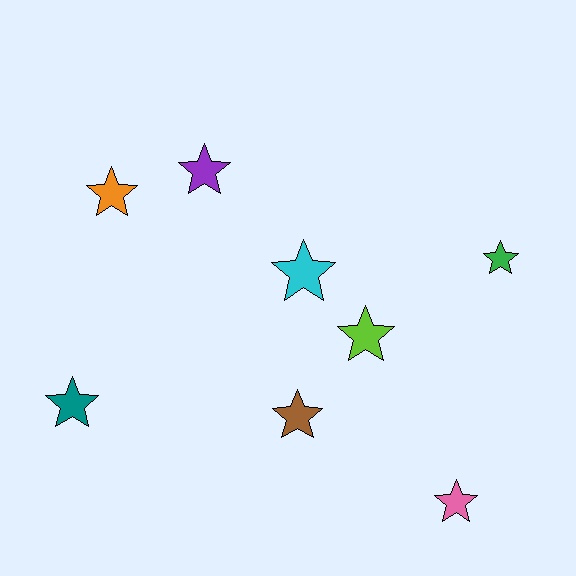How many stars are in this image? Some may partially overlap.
There are 8 stars.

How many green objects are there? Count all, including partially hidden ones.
There is 1 green object.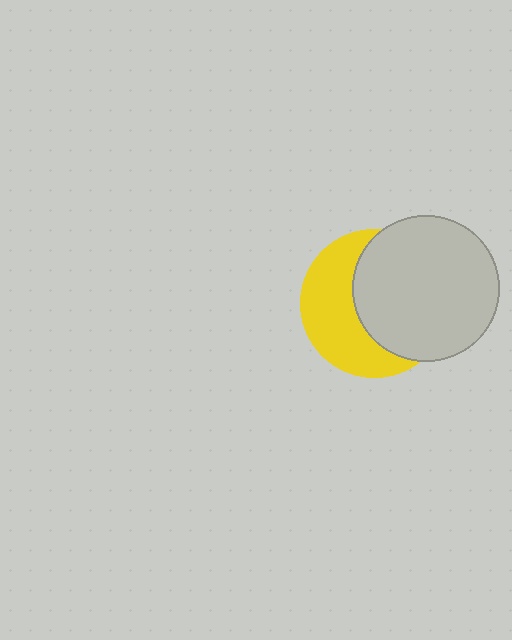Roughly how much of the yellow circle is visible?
About half of it is visible (roughly 45%).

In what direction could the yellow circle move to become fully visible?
The yellow circle could move left. That would shift it out from behind the light gray circle entirely.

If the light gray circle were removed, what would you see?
You would see the complete yellow circle.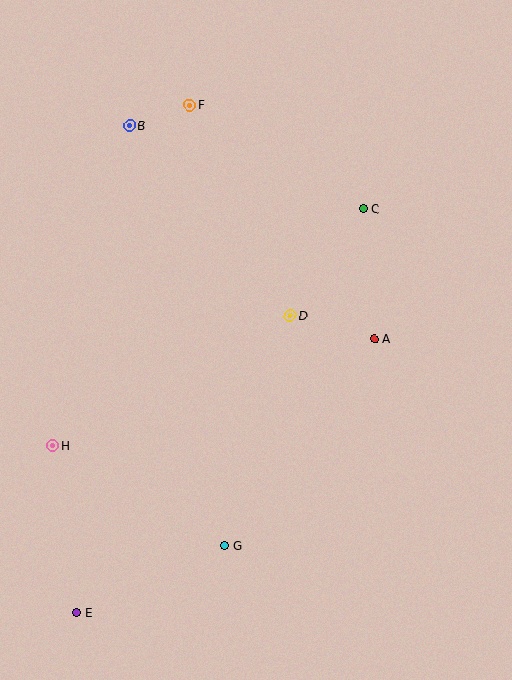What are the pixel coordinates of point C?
Point C is at (363, 209).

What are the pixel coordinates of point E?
Point E is at (77, 613).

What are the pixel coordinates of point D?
Point D is at (290, 315).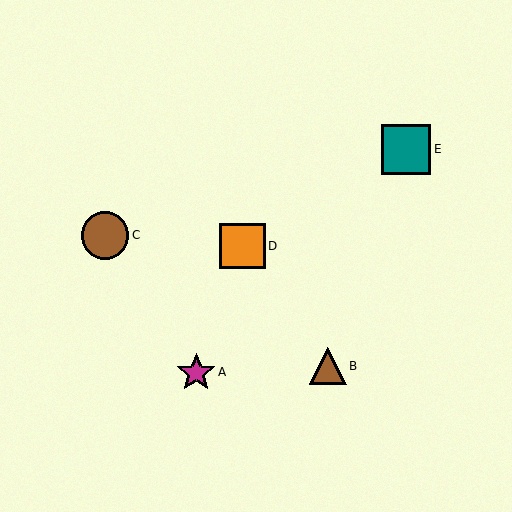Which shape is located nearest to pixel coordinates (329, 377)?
The brown triangle (labeled B) at (328, 366) is nearest to that location.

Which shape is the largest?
The teal square (labeled E) is the largest.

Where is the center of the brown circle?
The center of the brown circle is at (105, 235).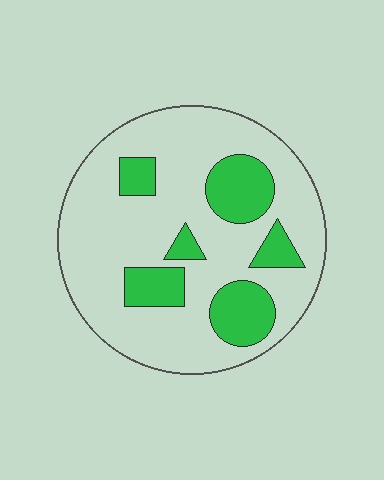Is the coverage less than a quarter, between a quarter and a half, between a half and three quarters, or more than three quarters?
Less than a quarter.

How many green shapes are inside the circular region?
6.